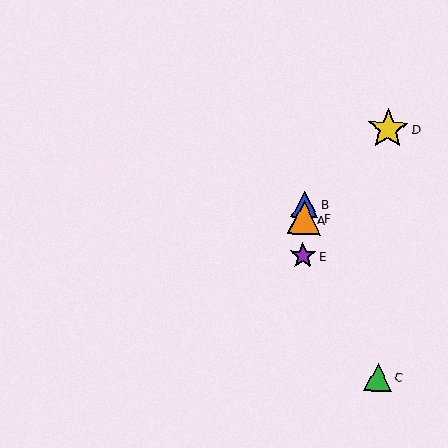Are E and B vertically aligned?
Yes, both are at x≈303.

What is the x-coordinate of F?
Object F is at x≈304.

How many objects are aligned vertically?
4 objects (A, B, E, F) are aligned vertically.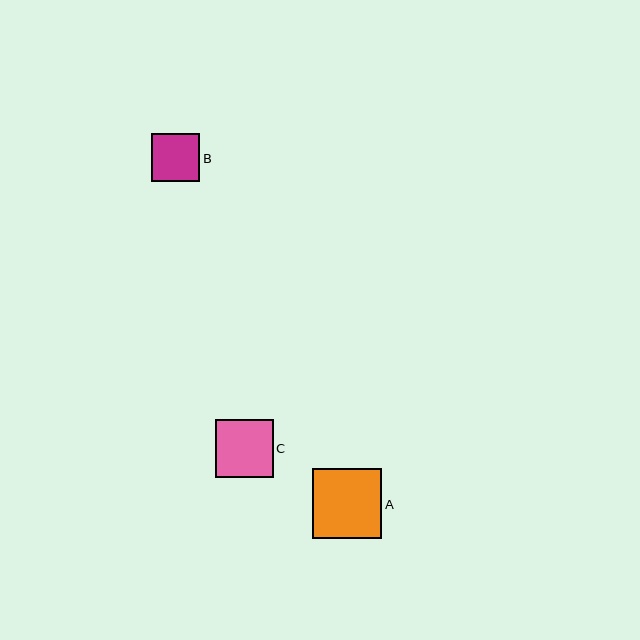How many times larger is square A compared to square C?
Square A is approximately 1.2 times the size of square C.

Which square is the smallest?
Square B is the smallest with a size of approximately 48 pixels.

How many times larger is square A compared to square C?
Square A is approximately 1.2 times the size of square C.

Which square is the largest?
Square A is the largest with a size of approximately 69 pixels.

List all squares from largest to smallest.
From largest to smallest: A, C, B.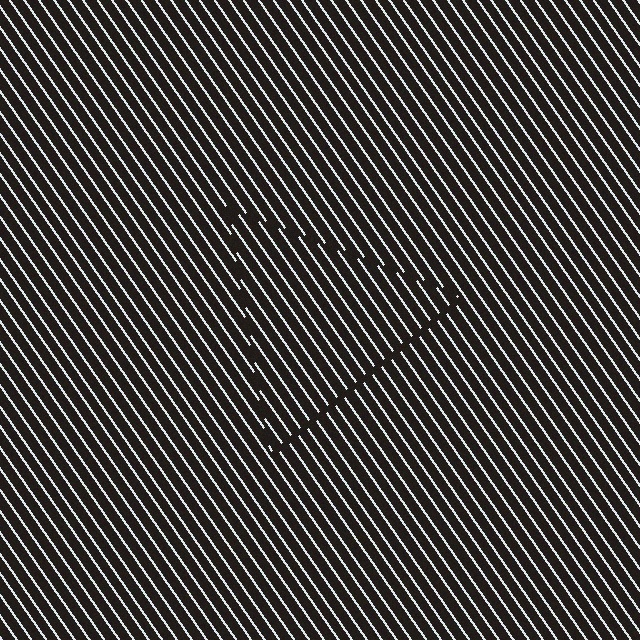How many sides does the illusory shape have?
3 sides — the line-ends trace a triangle.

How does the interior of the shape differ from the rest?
The interior of the shape contains the same grating, shifted by half a period — the contour is defined by the phase discontinuity where line-ends from the inner and outer gratings abut.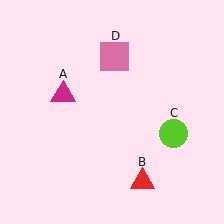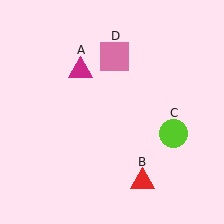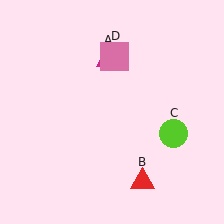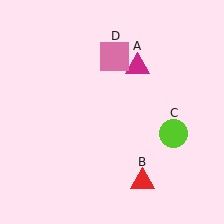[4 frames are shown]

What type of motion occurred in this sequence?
The magenta triangle (object A) rotated clockwise around the center of the scene.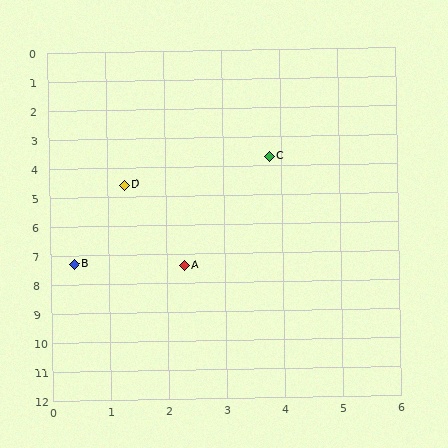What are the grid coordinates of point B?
Point B is at approximately (0.4, 7.3).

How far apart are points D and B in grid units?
Points D and B are about 2.8 grid units apart.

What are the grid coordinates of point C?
Point C is at approximately (3.8, 3.7).